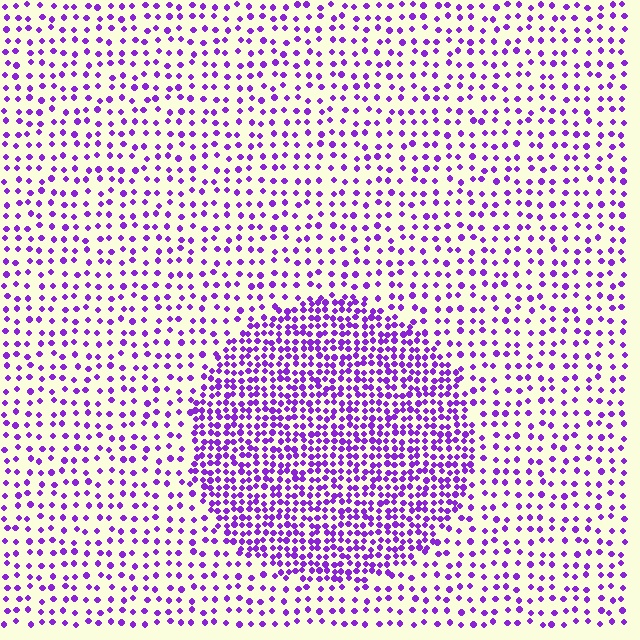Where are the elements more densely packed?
The elements are more densely packed inside the circle boundary.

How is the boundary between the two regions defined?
The boundary is defined by a change in element density (approximately 2.3x ratio). All elements are the same color, size, and shape.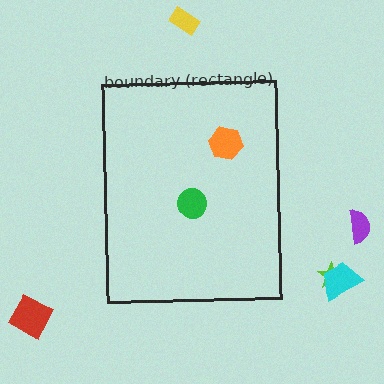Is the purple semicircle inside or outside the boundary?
Outside.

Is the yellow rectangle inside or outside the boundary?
Outside.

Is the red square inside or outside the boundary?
Outside.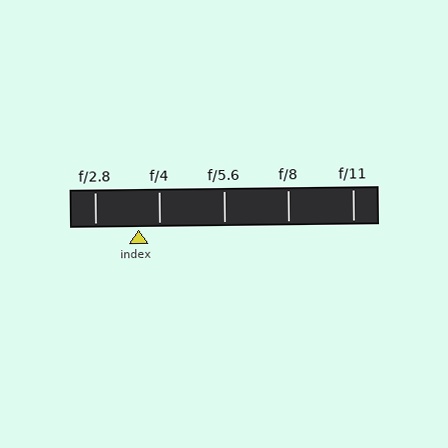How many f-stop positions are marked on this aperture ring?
There are 5 f-stop positions marked.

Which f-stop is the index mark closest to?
The index mark is closest to f/4.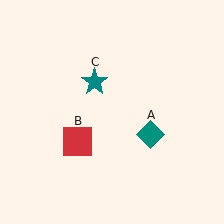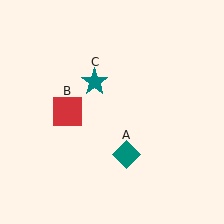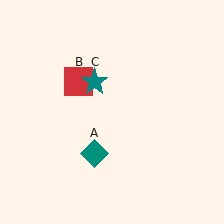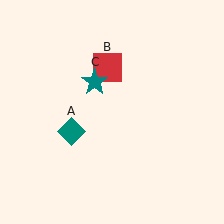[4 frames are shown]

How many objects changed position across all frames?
2 objects changed position: teal diamond (object A), red square (object B).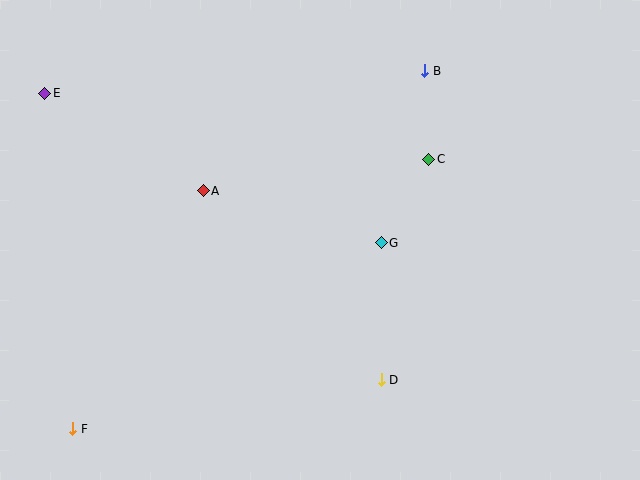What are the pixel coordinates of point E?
Point E is at (45, 93).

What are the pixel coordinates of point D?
Point D is at (381, 380).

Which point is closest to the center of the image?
Point G at (381, 243) is closest to the center.